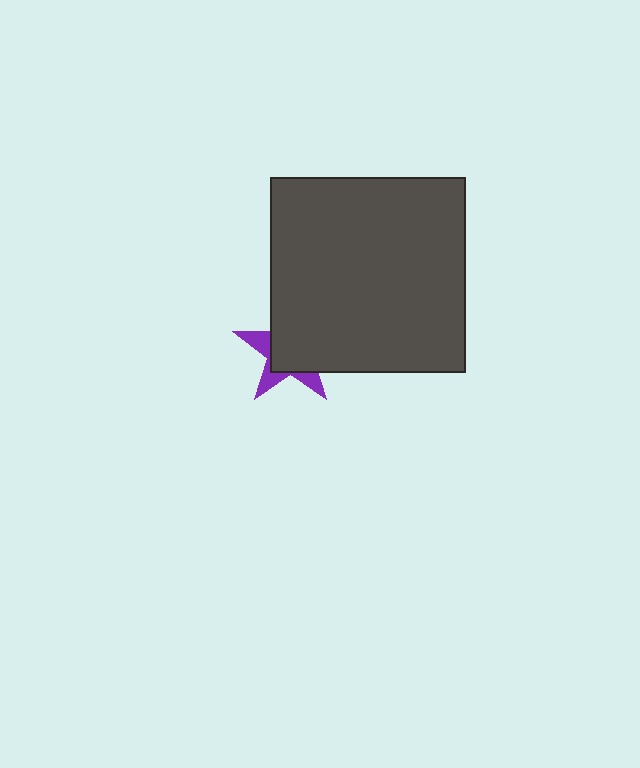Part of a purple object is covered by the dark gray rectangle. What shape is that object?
It is a star.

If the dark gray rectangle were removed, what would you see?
You would see the complete purple star.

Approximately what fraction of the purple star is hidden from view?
Roughly 68% of the purple star is hidden behind the dark gray rectangle.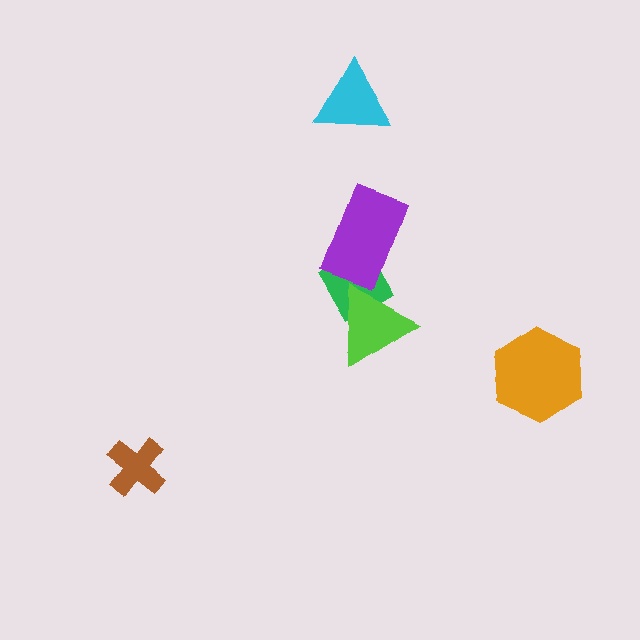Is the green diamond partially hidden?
Yes, it is partially covered by another shape.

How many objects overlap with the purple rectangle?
1 object overlaps with the purple rectangle.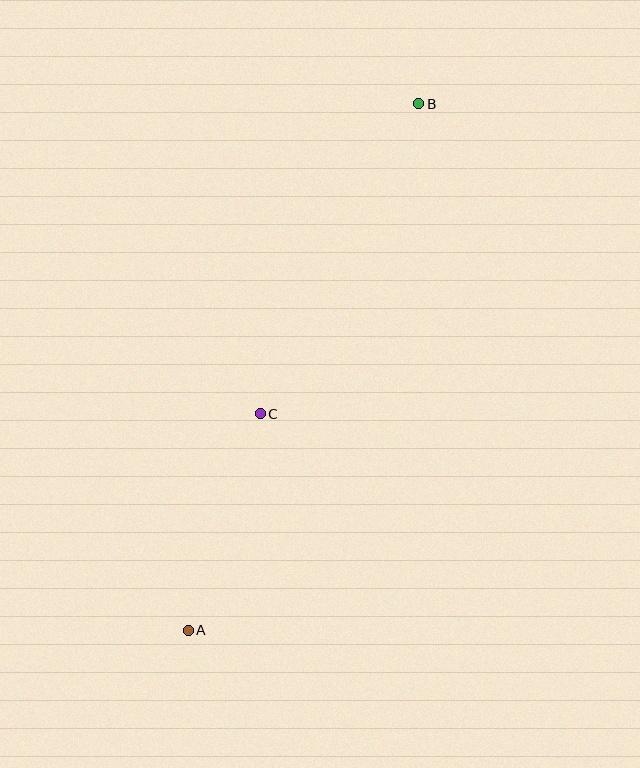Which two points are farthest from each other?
Points A and B are farthest from each other.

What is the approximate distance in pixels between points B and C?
The distance between B and C is approximately 348 pixels.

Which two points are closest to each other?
Points A and C are closest to each other.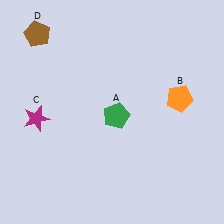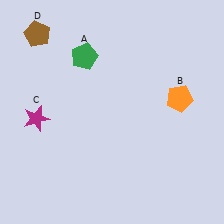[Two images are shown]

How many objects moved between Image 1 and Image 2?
1 object moved between the two images.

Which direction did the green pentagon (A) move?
The green pentagon (A) moved up.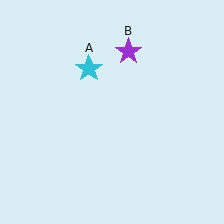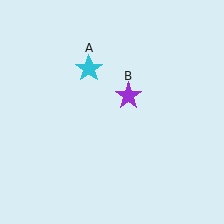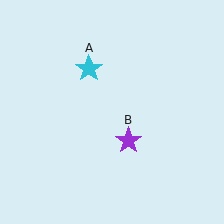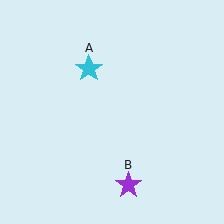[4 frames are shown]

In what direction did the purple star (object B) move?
The purple star (object B) moved down.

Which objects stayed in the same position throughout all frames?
Cyan star (object A) remained stationary.